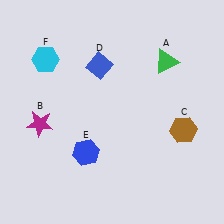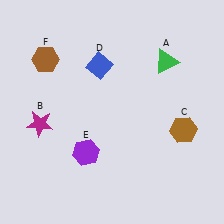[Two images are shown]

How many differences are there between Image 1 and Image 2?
There are 2 differences between the two images.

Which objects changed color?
E changed from blue to purple. F changed from cyan to brown.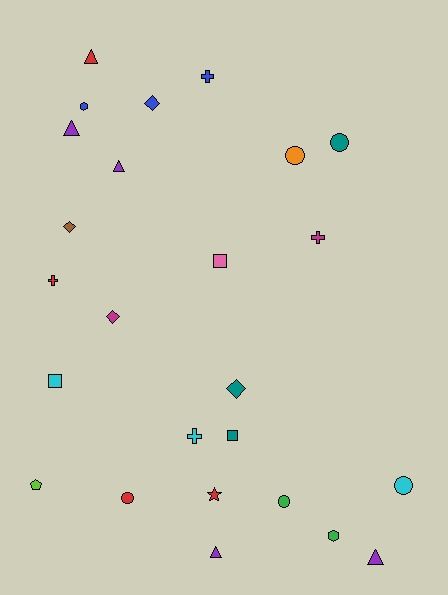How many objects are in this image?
There are 25 objects.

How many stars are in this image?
There is 1 star.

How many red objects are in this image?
There are 4 red objects.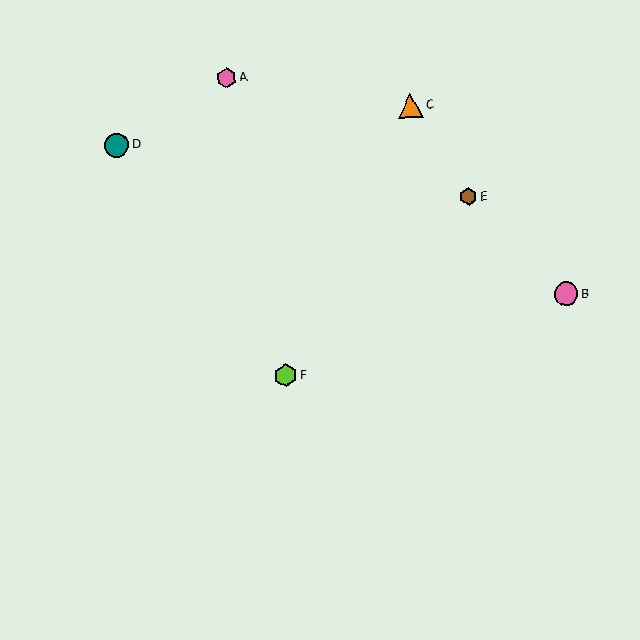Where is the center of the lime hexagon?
The center of the lime hexagon is at (286, 375).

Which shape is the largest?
The orange triangle (labeled C) is the largest.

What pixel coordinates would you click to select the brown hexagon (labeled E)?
Click at (468, 197) to select the brown hexagon E.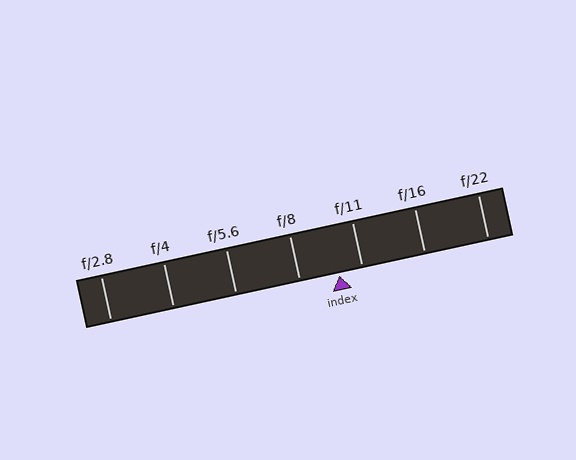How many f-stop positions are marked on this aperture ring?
There are 7 f-stop positions marked.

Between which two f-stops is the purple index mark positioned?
The index mark is between f/8 and f/11.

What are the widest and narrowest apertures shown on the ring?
The widest aperture shown is f/2.8 and the narrowest is f/22.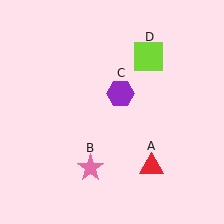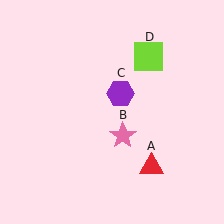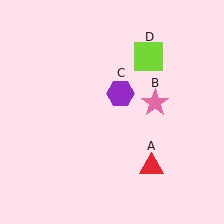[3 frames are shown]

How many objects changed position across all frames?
1 object changed position: pink star (object B).